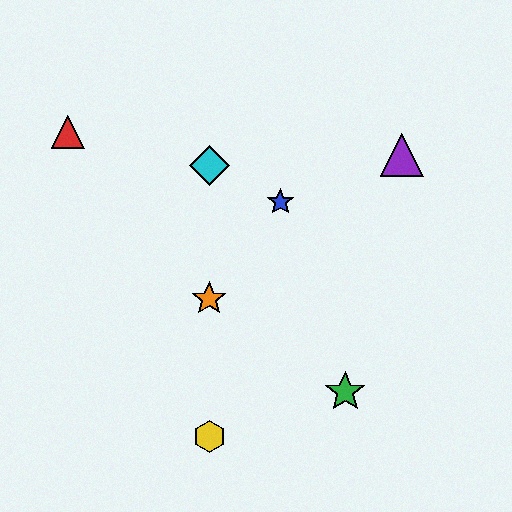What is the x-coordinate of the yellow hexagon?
The yellow hexagon is at x≈209.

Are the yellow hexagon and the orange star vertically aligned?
Yes, both are at x≈209.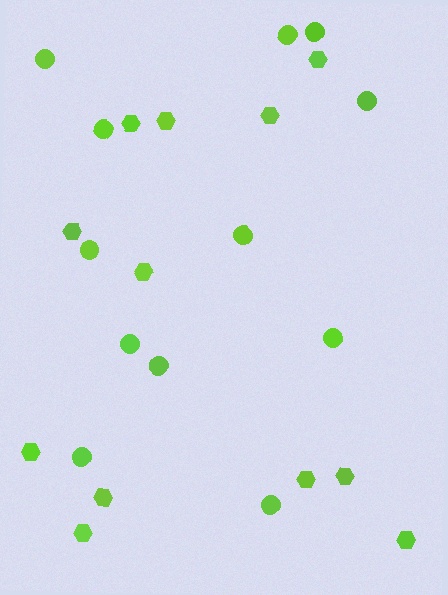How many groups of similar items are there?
There are 2 groups: one group of hexagons (12) and one group of circles (12).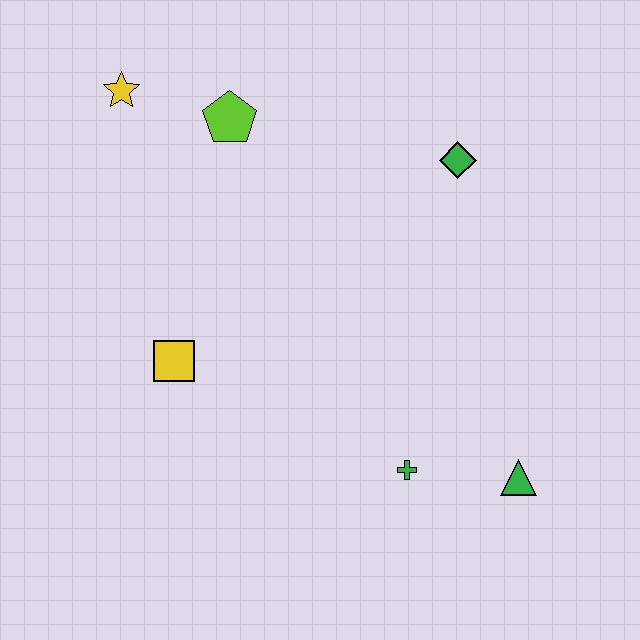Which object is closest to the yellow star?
The lime pentagon is closest to the yellow star.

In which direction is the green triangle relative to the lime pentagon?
The green triangle is below the lime pentagon.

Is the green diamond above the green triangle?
Yes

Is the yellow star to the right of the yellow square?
No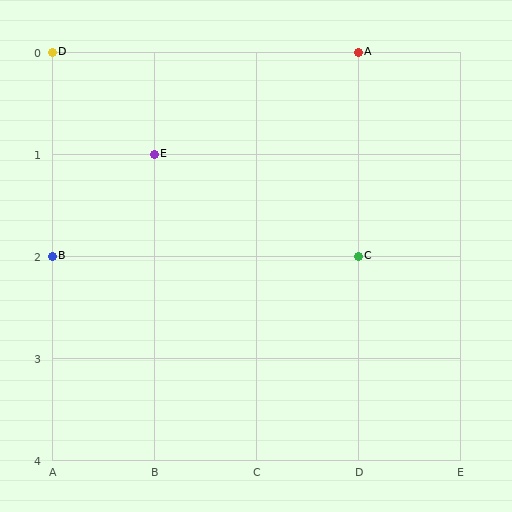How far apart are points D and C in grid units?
Points D and C are 3 columns and 2 rows apart (about 3.6 grid units diagonally).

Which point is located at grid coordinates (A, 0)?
Point D is at (A, 0).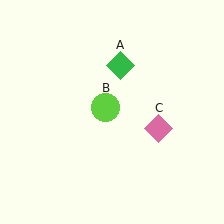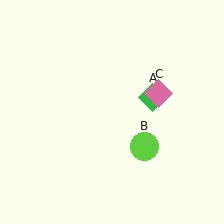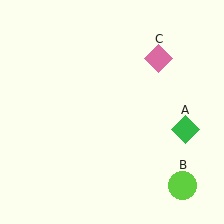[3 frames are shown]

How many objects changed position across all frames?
3 objects changed position: green diamond (object A), lime circle (object B), pink diamond (object C).